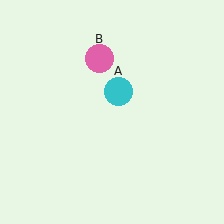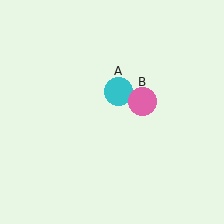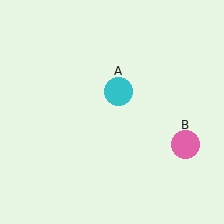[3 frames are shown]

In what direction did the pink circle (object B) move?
The pink circle (object B) moved down and to the right.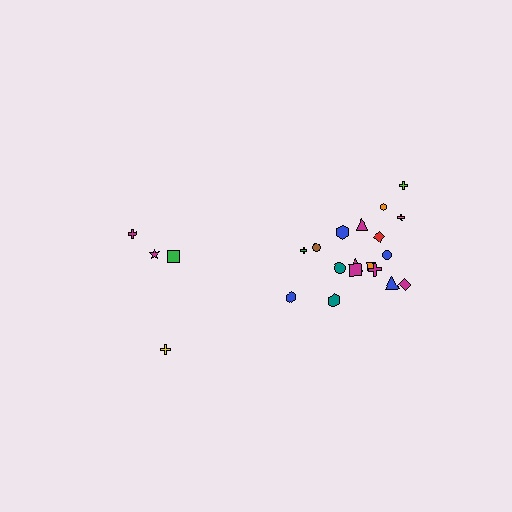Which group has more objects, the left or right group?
The right group.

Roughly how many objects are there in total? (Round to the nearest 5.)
Roughly 20 objects in total.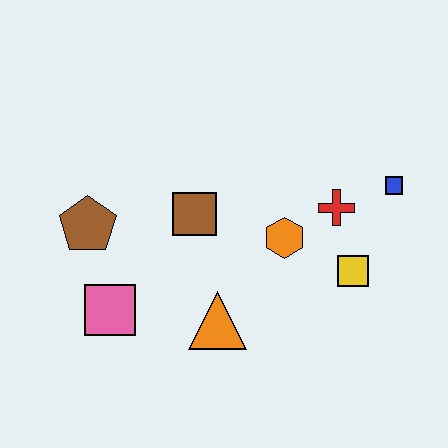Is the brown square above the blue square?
No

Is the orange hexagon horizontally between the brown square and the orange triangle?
No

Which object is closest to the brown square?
The orange hexagon is closest to the brown square.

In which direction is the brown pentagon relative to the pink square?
The brown pentagon is above the pink square.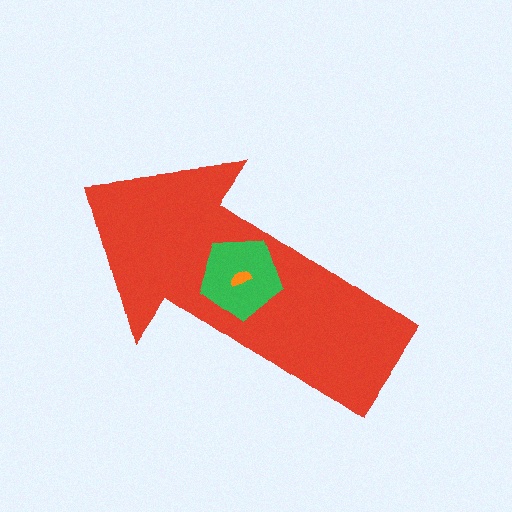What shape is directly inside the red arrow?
The green pentagon.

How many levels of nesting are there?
3.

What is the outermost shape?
The red arrow.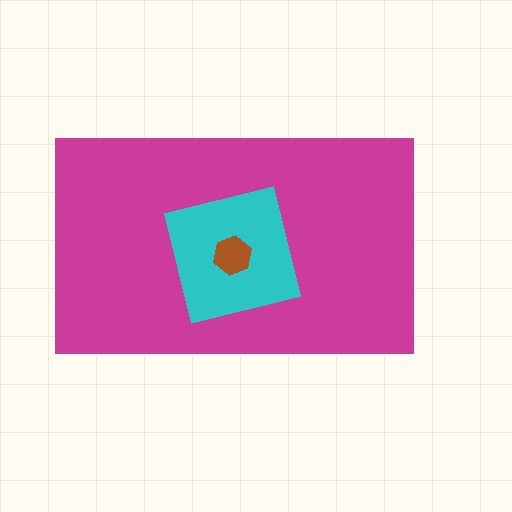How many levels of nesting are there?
3.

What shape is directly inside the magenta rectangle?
The cyan square.